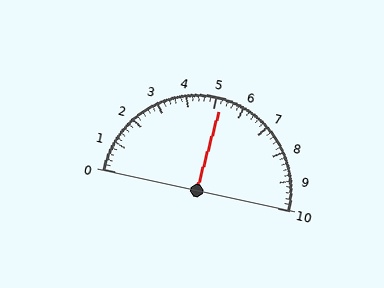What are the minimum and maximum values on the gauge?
The gauge ranges from 0 to 10.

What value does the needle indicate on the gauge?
The needle indicates approximately 5.2.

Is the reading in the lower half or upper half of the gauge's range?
The reading is in the upper half of the range (0 to 10).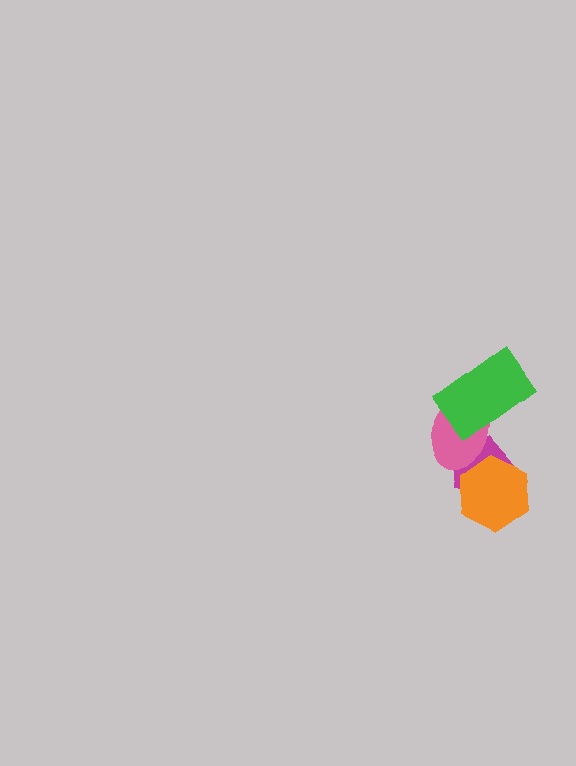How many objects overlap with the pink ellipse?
2 objects overlap with the pink ellipse.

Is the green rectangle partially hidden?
No, no other shape covers it.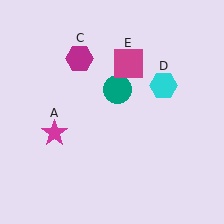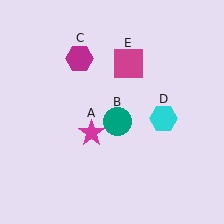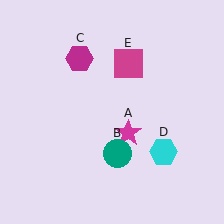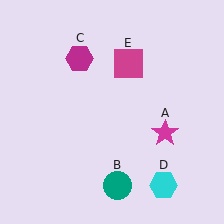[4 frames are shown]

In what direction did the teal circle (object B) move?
The teal circle (object B) moved down.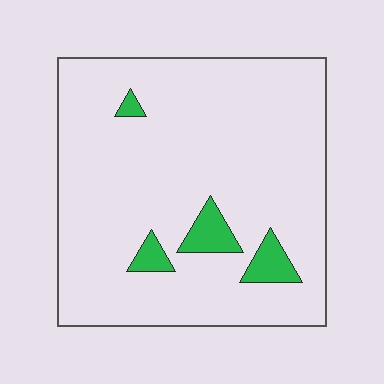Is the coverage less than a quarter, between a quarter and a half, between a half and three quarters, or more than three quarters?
Less than a quarter.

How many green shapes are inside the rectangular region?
4.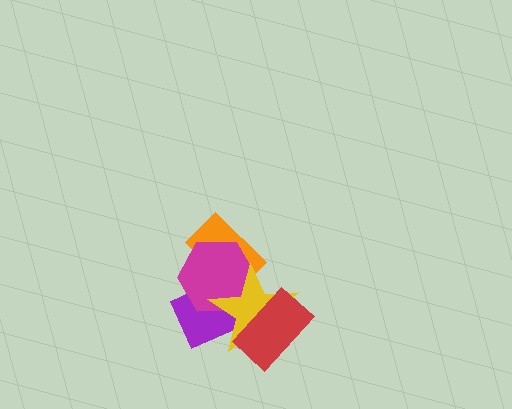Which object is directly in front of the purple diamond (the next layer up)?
The magenta hexagon is directly in front of the purple diamond.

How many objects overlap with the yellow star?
4 objects overlap with the yellow star.